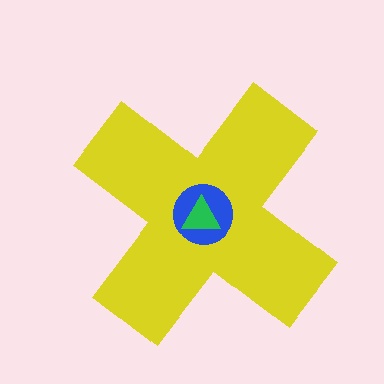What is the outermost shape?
The yellow cross.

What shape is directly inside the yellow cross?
The blue circle.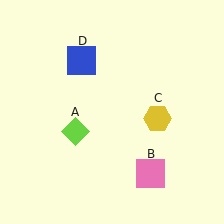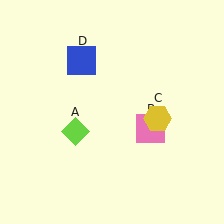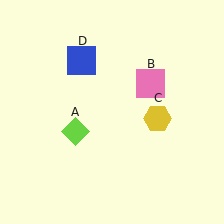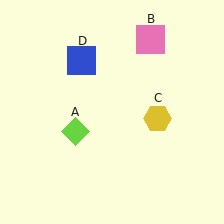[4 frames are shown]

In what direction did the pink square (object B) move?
The pink square (object B) moved up.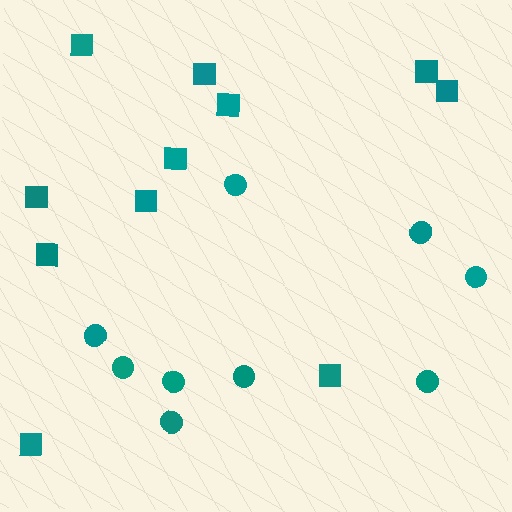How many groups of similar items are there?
There are 2 groups: one group of squares (11) and one group of circles (9).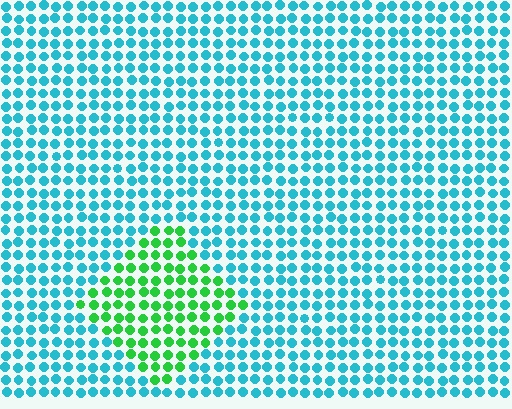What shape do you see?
I see a diamond.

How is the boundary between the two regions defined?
The boundary is defined purely by a slight shift in hue (about 58 degrees). Spacing, size, and orientation are identical on both sides.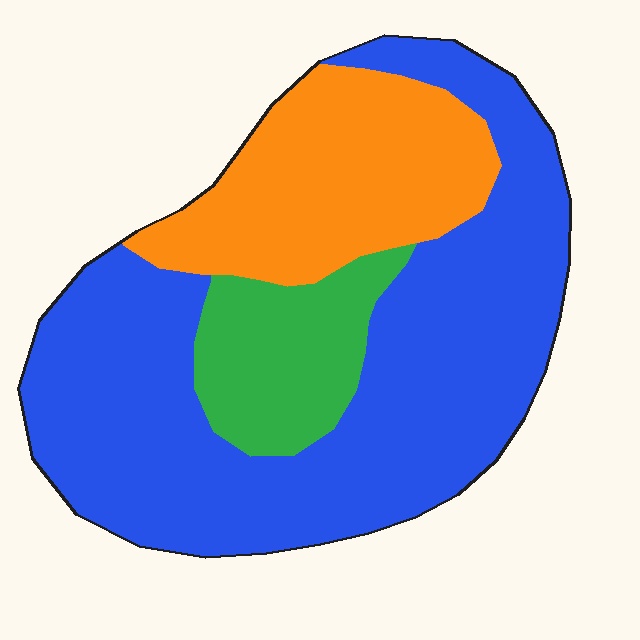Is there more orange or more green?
Orange.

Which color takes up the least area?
Green, at roughly 15%.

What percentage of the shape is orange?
Orange covers 25% of the shape.